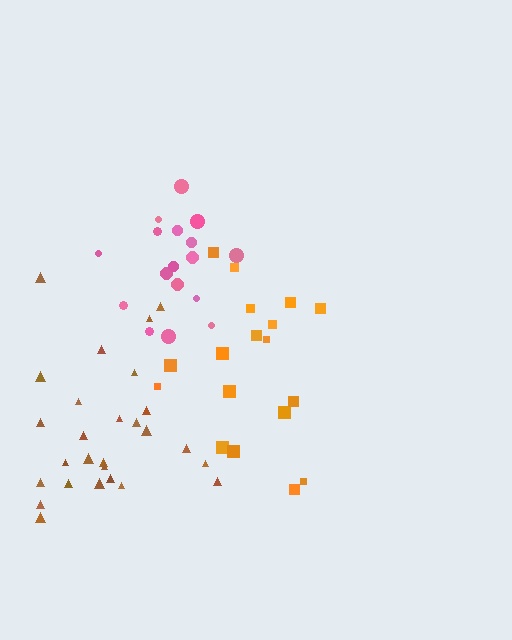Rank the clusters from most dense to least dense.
brown, pink, orange.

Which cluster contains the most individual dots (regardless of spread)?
Brown (27).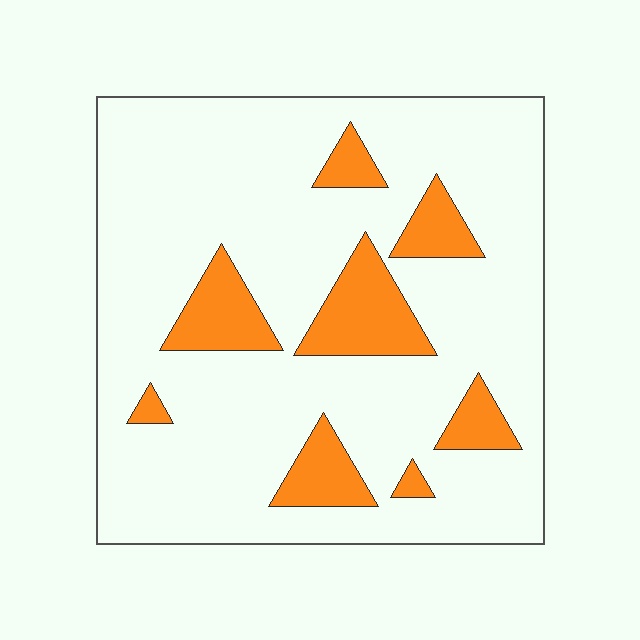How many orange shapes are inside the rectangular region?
8.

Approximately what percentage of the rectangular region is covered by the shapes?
Approximately 15%.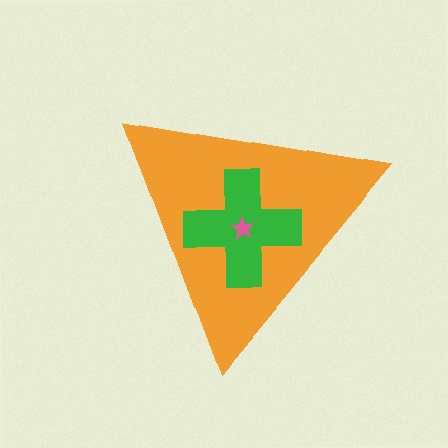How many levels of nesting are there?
3.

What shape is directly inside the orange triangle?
The green cross.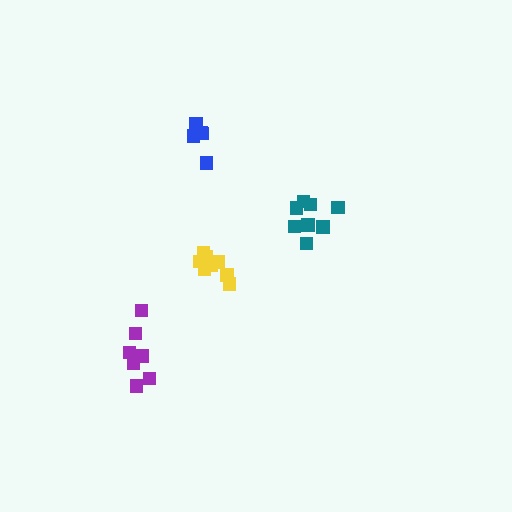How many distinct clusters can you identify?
There are 4 distinct clusters.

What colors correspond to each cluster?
The clusters are colored: purple, yellow, teal, blue.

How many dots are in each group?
Group 1: 7 dots, Group 2: 8 dots, Group 3: 8 dots, Group 4: 6 dots (29 total).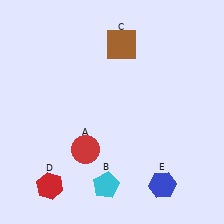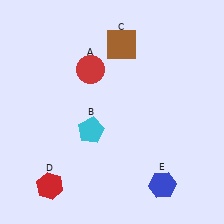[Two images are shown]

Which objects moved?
The objects that moved are: the red circle (A), the cyan pentagon (B).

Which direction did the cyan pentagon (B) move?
The cyan pentagon (B) moved up.